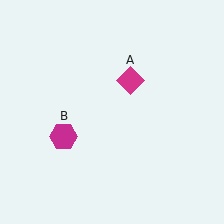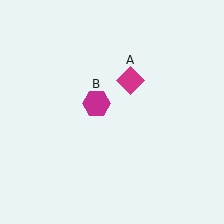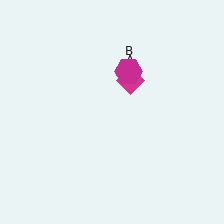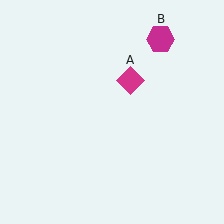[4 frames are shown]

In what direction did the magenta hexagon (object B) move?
The magenta hexagon (object B) moved up and to the right.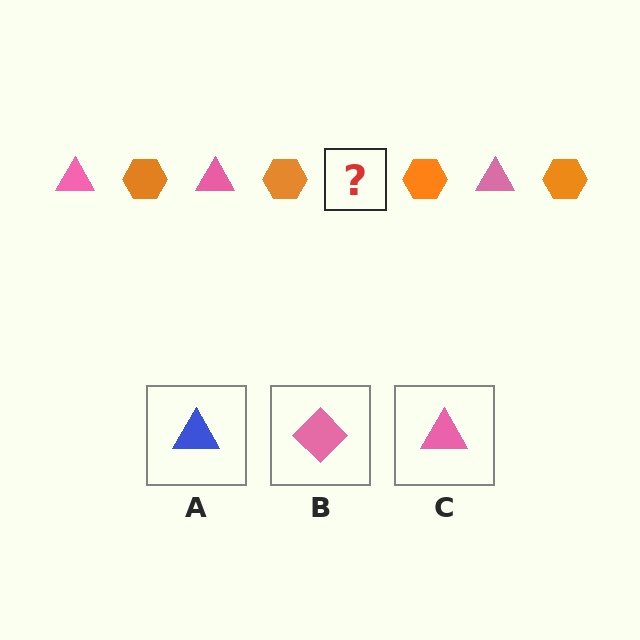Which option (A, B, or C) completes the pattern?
C.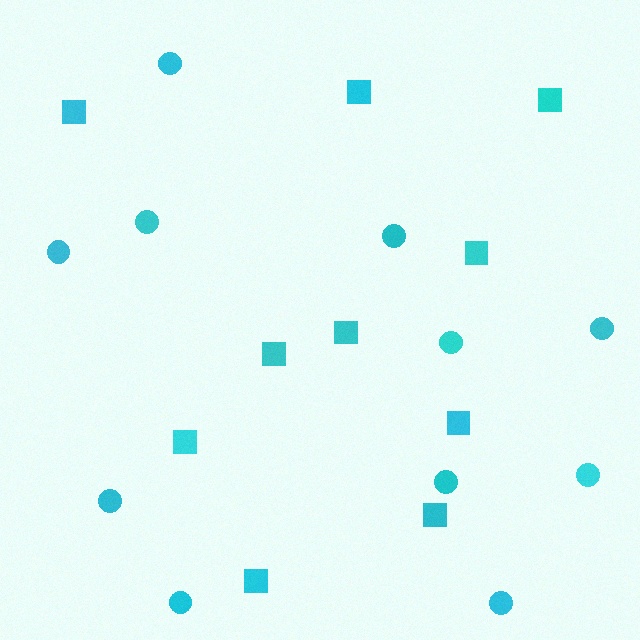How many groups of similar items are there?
There are 2 groups: one group of squares (10) and one group of circles (11).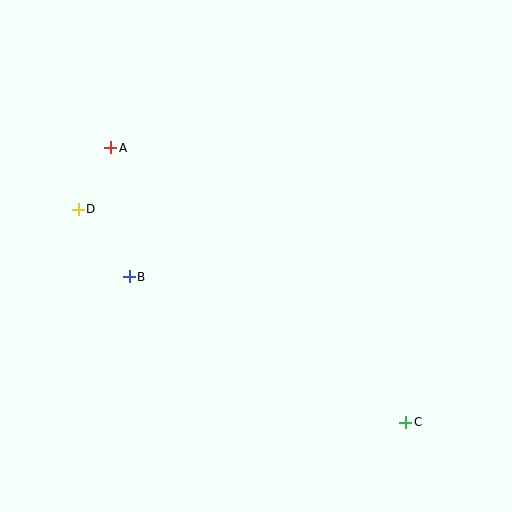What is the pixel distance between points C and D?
The distance between C and D is 391 pixels.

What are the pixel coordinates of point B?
Point B is at (129, 277).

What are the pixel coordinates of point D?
Point D is at (78, 209).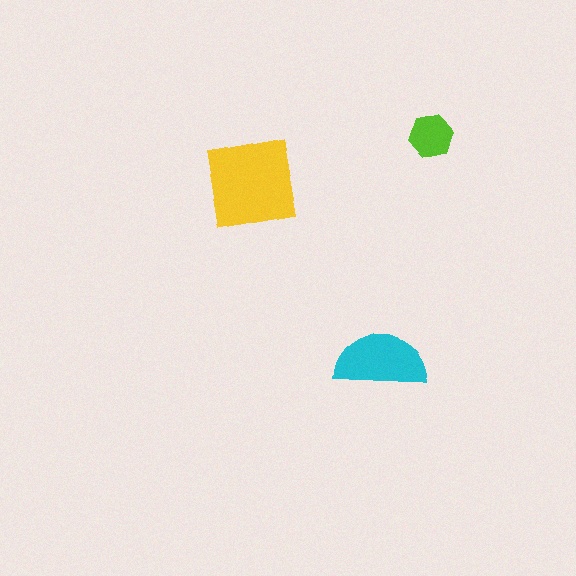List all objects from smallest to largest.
The lime hexagon, the cyan semicircle, the yellow square.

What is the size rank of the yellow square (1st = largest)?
1st.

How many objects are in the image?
There are 3 objects in the image.